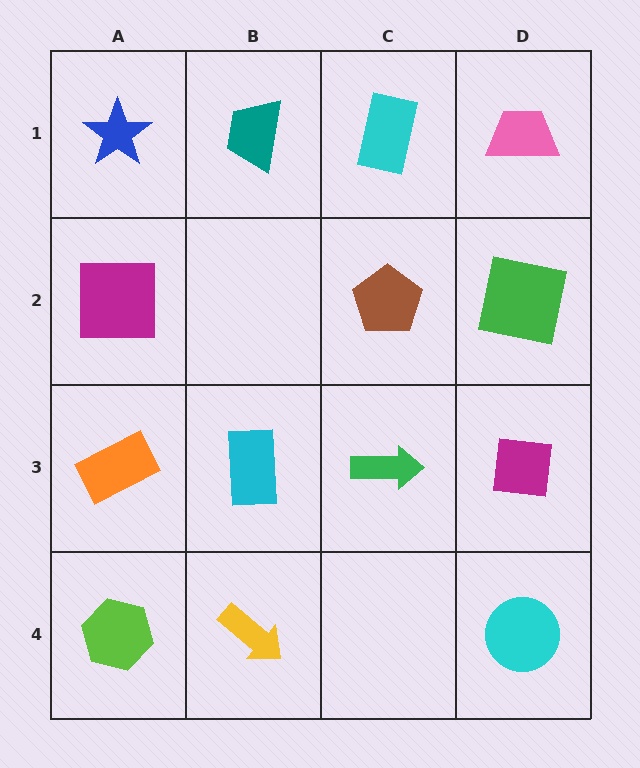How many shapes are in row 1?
4 shapes.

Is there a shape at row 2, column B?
No, that cell is empty.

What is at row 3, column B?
A cyan rectangle.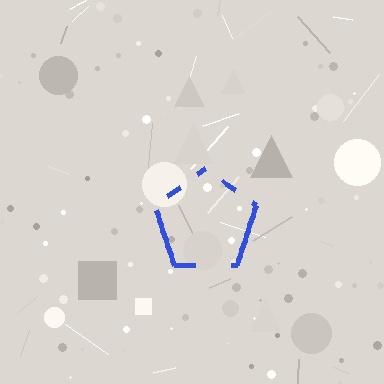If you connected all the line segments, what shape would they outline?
They would outline a pentagon.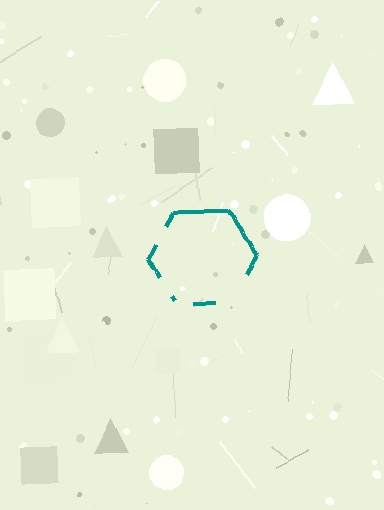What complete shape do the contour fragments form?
The contour fragments form a hexagon.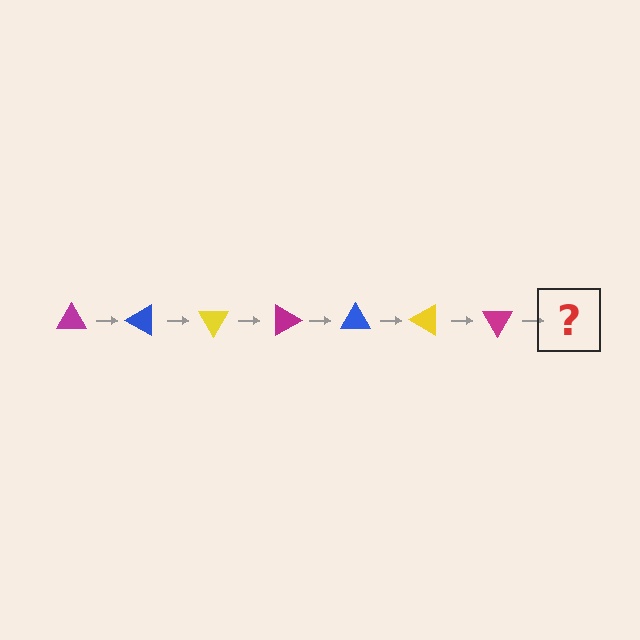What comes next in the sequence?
The next element should be a blue triangle, rotated 210 degrees from the start.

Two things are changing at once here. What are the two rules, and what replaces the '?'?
The two rules are that it rotates 30 degrees each step and the color cycles through magenta, blue, and yellow. The '?' should be a blue triangle, rotated 210 degrees from the start.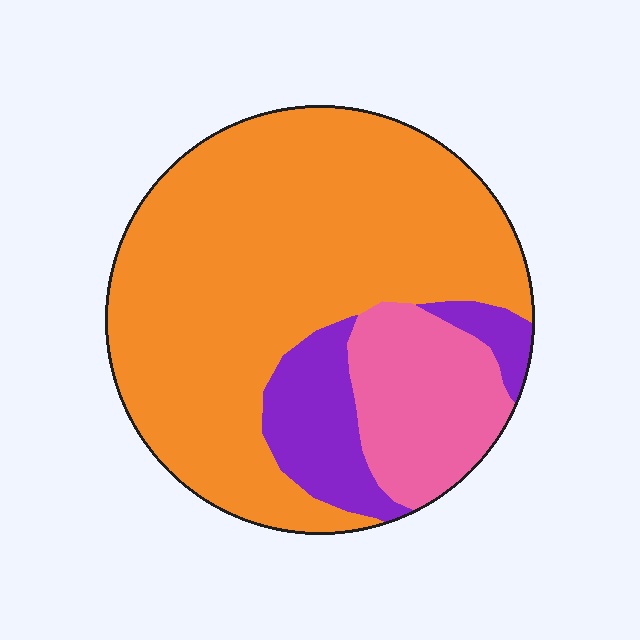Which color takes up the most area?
Orange, at roughly 70%.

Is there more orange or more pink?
Orange.